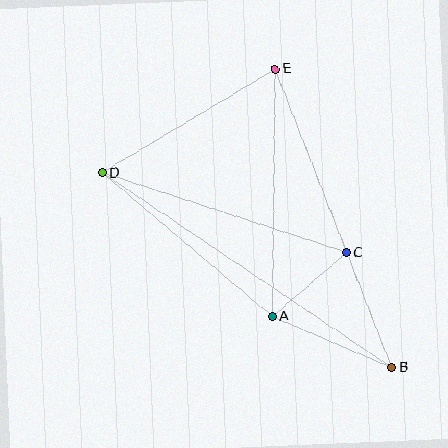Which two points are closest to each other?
Points A and C are closest to each other.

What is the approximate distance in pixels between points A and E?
The distance between A and E is approximately 247 pixels.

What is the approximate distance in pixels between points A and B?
The distance between A and B is approximately 130 pixels.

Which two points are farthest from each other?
Points B and D are farthest from each other.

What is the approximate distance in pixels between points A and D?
The distance between A and D is approximately 223 pixels.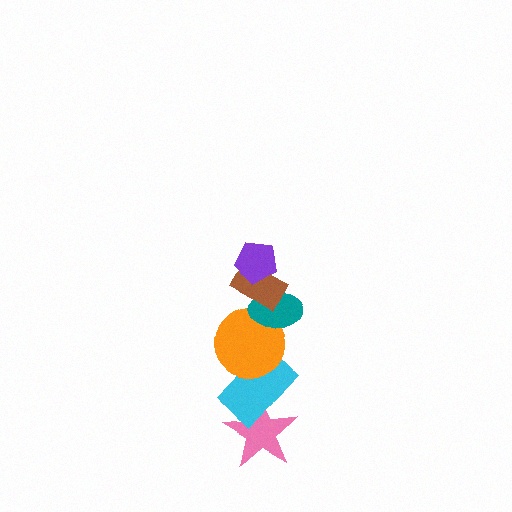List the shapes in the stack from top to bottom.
From top to bottom: the purple pentagon, the brown rectangle, the teal ellipse, the orange circle, the cyan rectangle, the pink star.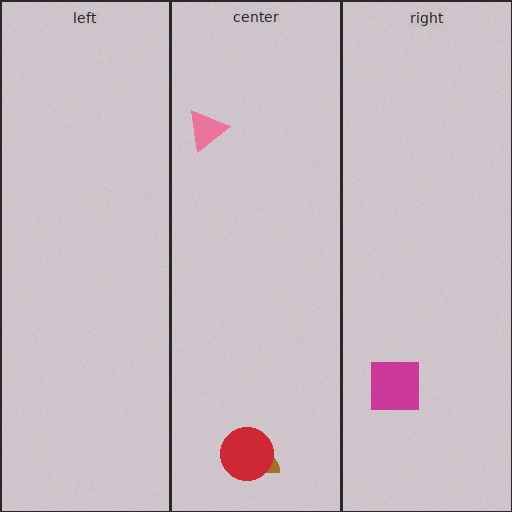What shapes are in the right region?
The magenta square.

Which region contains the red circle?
The center region.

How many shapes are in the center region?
3.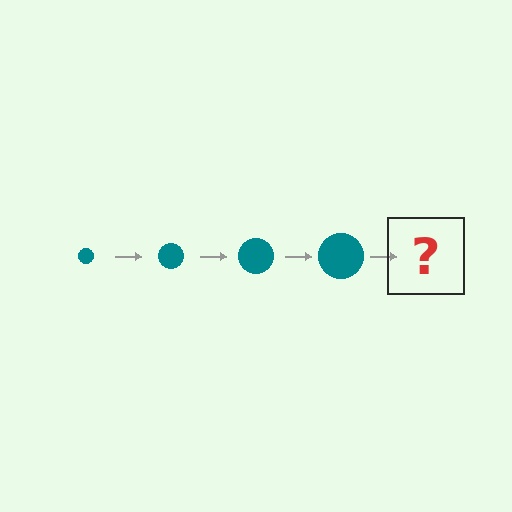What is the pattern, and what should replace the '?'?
The pattern is that the circle gets progressively larger each step. The '?' should be a teal circle, larger than the previous one.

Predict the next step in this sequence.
The next step is a teal circle, larger than the previous one.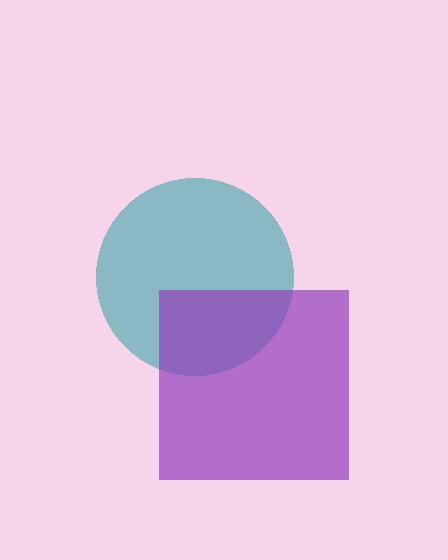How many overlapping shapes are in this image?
There are 2 overlapping shapes in the image.